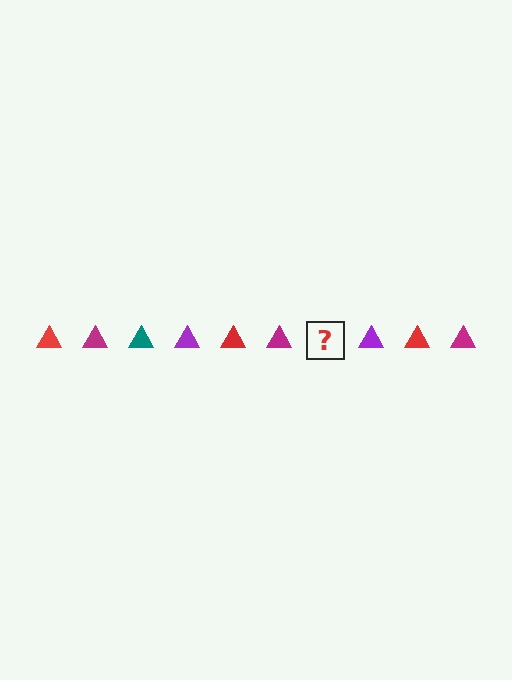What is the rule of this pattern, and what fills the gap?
The rule is that the pattern cycles through red, magenta, teal, purple triangles. The gap should be filled with a teal triangle.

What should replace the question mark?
The question mark should be replaced with a teal triangle.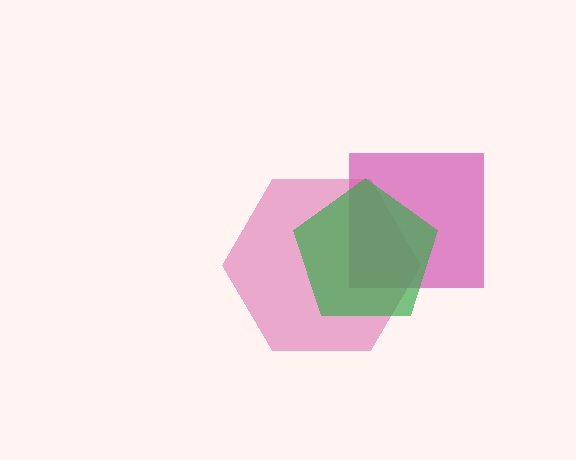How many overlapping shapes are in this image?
There are 3 overlapping shapes in the image.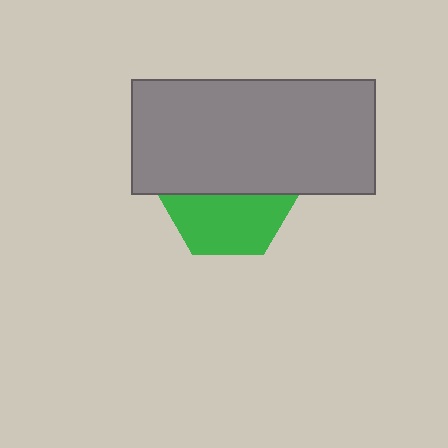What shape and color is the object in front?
The object in front is a gray rectangle.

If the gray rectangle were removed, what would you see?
You would see the complete green hexagon.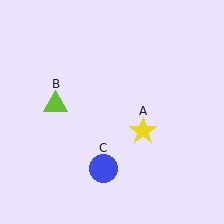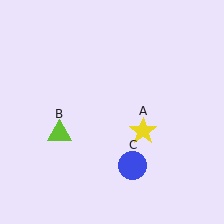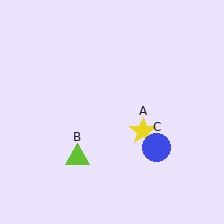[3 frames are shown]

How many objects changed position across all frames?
2 objects changed position: lime triangle (object B), blue circle (object C).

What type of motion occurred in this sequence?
The lime triangle (object B), blue circle (object C) rotated counterclockwise around the center of the scene.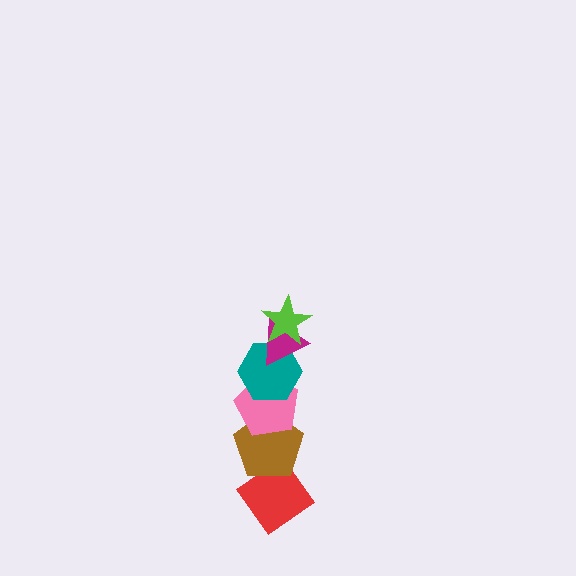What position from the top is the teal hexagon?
The teal hexagon is 3rd from the top.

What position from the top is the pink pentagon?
The pink pentagon is 4th from the top.